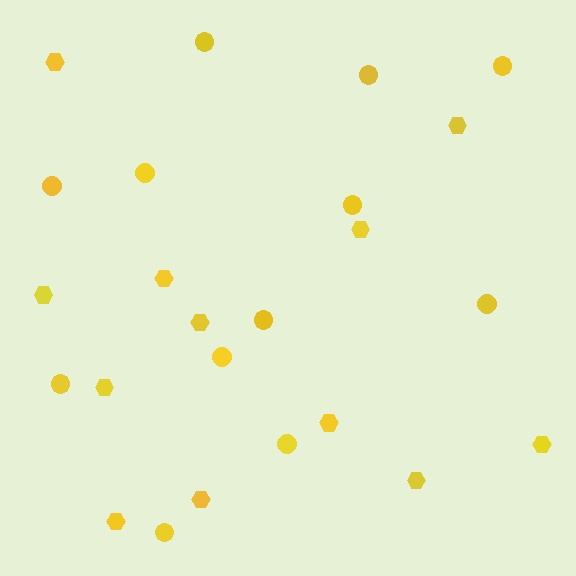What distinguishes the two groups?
There are 2 groups: one group of circles (12) and one group of hexagons (12).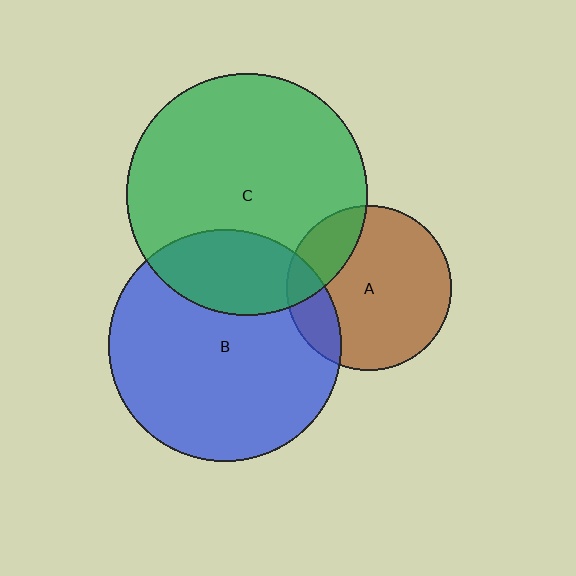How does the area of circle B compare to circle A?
Approximately 2.0 times.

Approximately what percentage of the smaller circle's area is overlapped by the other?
Approximately 25%.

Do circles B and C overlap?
Yes.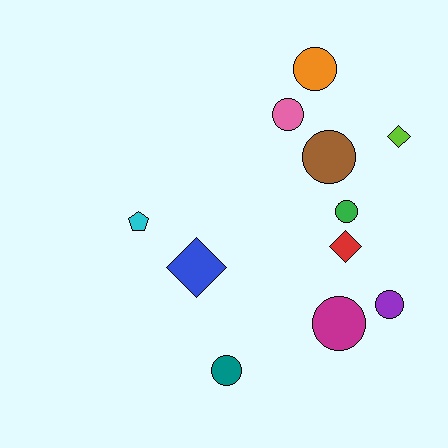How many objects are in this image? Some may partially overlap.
There are 11 objects.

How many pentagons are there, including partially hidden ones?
There is 1 pentagon.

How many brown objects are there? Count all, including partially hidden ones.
There is 1 brown object.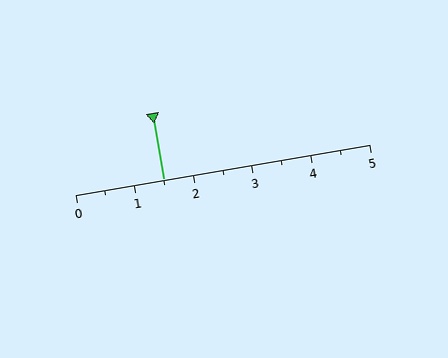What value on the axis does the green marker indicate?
The marker indicates approximately 1.5.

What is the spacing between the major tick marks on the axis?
The major ticks are spaced 1 apart.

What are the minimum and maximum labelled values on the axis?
The axis runs from 0 to 5.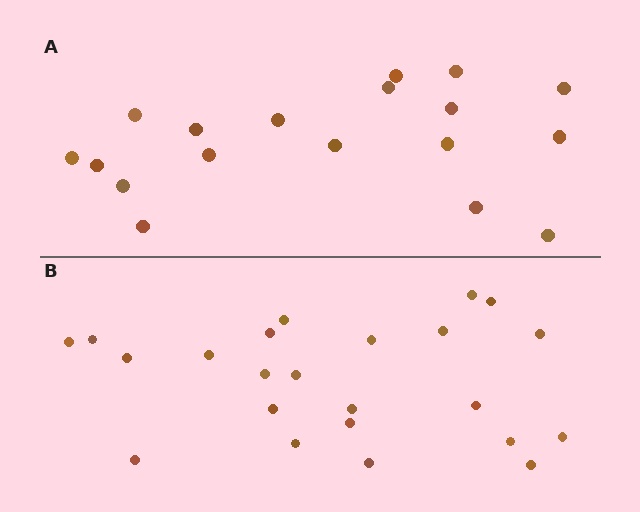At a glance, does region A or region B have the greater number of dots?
Region B (the bottom region) has more dots.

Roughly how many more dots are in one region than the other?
Region B has about 5 more dots than region A.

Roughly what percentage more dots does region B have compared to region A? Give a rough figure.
About 30% more.